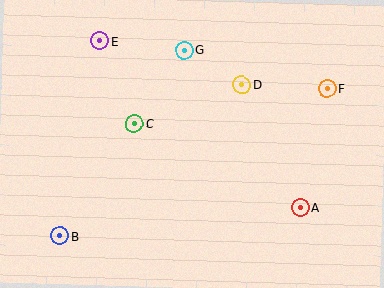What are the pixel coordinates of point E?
Point E is at (100, 41).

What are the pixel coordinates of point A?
Point A is at (301, 207).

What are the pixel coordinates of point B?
Point B is at (60, 236).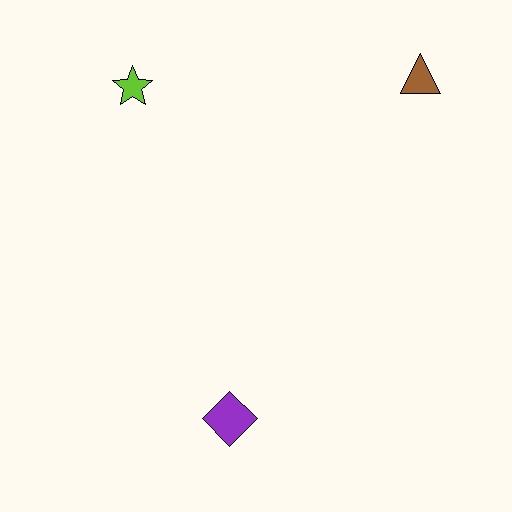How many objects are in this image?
There are 3 objects.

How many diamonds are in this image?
There is 1 diamond.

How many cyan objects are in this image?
There are no cyan objects.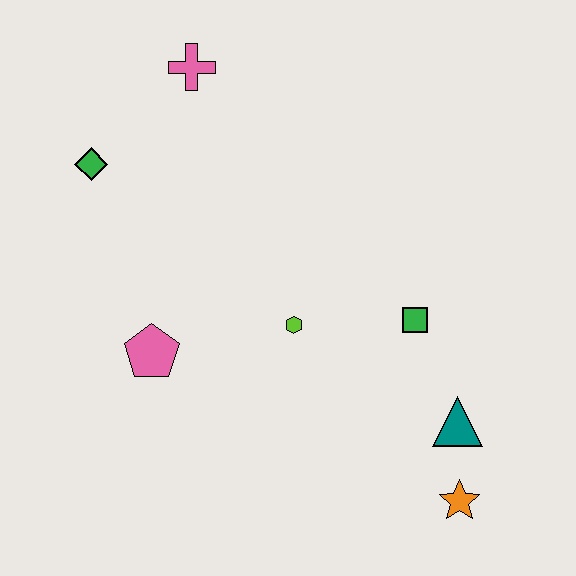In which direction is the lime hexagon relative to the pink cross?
The lime hexagon is below the pink cross.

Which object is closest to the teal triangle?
The orange star is closest to the teal triangle.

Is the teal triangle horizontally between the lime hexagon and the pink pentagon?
No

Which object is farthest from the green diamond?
The orange star is farthest from the green diamond.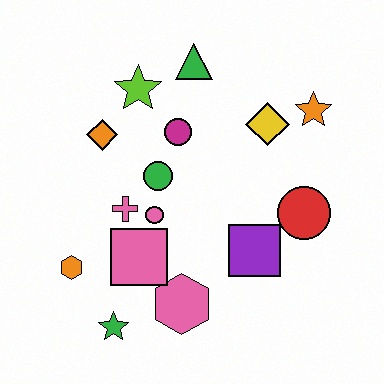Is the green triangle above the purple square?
Yes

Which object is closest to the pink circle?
The pink cross is closest to the pink circle.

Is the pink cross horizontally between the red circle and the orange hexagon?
Yes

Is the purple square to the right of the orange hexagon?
Yes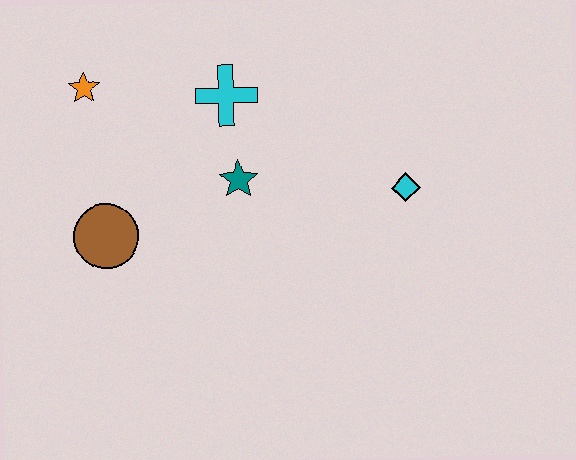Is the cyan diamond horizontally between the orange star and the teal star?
No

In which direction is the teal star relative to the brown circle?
The teal star is to the right of the brown circle.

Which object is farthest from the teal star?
The orange star is farthest from the teal star.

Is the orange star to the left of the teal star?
Yes